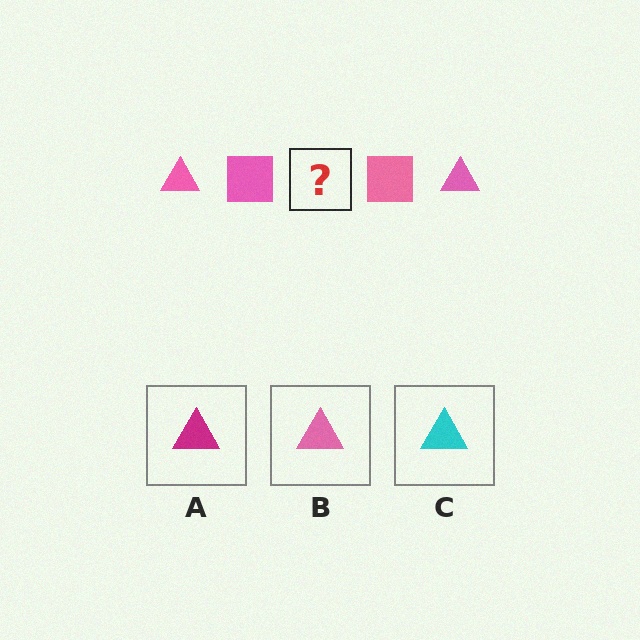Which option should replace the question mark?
Option B.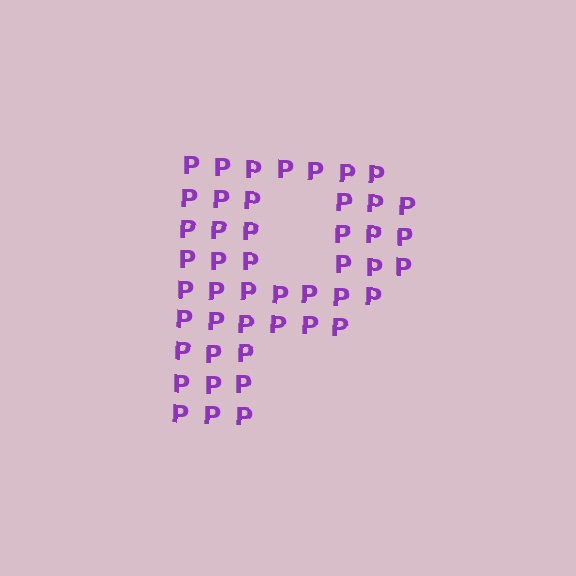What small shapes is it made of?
It is made of small letter P's.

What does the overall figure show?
The overall figure shows the letter P.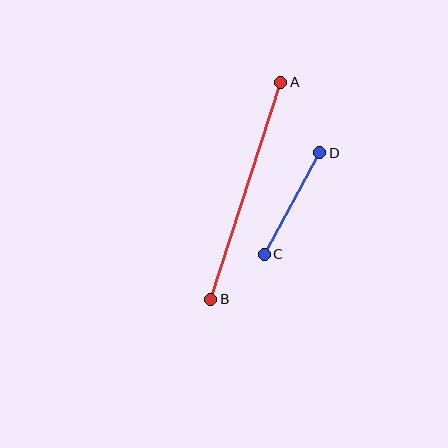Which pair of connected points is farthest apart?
Points A and B are farthest apart.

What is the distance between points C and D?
The distance is approximately 116 pixels.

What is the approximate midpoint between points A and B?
The midpoint is at approximately (246, 191) pixels.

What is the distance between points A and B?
The distance is approximately 228 pixels.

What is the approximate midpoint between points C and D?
The midpoint is at approximately (292, 204) pixels.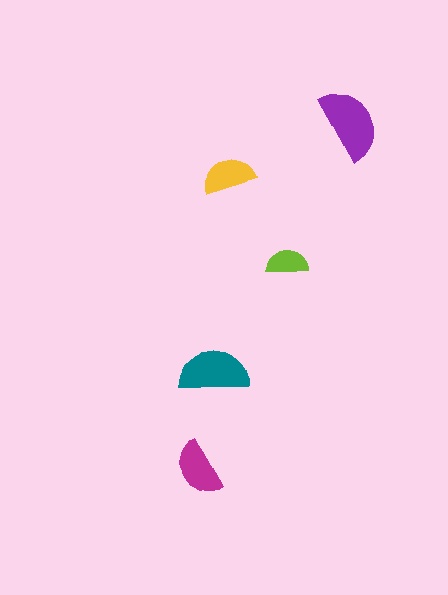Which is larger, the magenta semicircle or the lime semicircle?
The magenta one.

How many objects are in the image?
There are 5 objects in the image.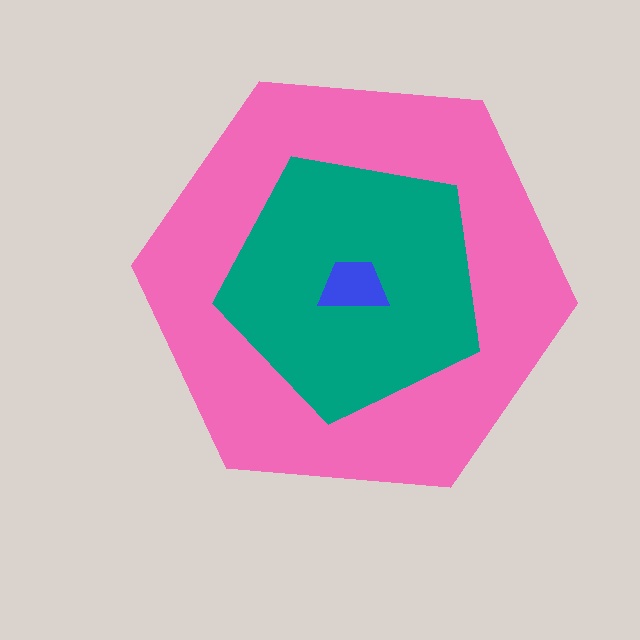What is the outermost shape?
The pink hexagon.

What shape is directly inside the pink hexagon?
The teal pentagon.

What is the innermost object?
The blue trapezoid.